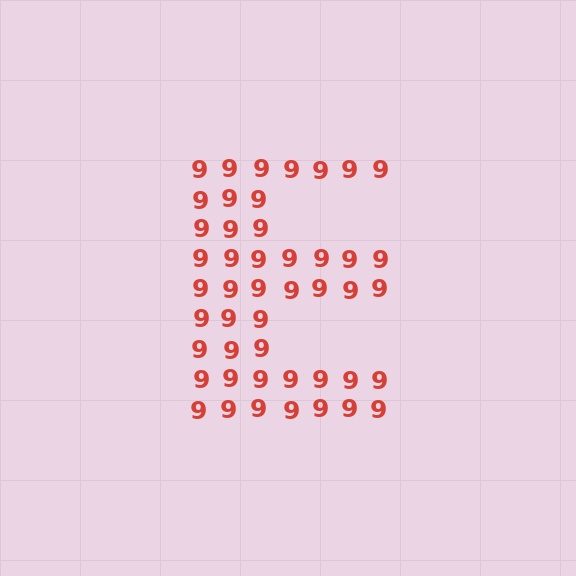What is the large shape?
The large shape is the letter E.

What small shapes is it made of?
It is made of small digit 9's.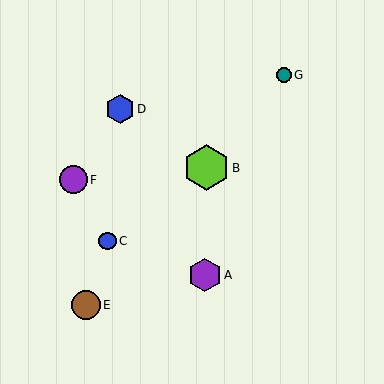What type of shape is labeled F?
Shape F is a purple circle.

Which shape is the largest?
The lime hexagon (labeled B) is the largest.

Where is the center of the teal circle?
The center of the teal circle is at (284, 75).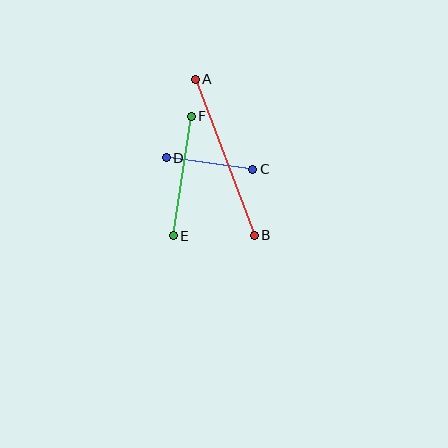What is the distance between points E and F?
The distance is approximately 121 pixels.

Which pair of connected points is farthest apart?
Points A and B are farthest apart.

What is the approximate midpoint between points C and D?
The midpoint is at approximately (210, 163) pixels.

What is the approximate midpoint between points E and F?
The midpoint is at approximately (182, 176) pixels.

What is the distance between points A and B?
The distance is approximately 167 pixels.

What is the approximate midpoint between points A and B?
The midpoint is at approximately (225, 157) pixels.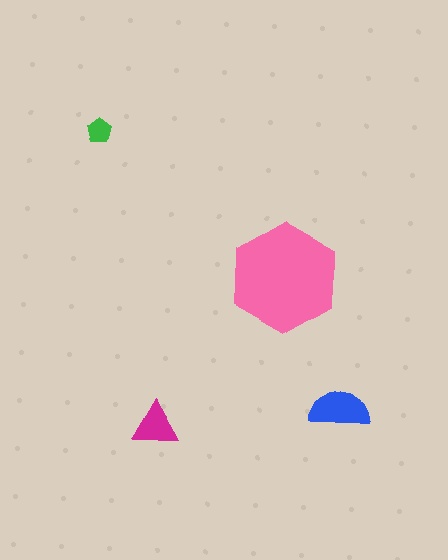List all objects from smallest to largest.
The green pentagon, the magenta triangle, the blue semicircle, the pink hexagon.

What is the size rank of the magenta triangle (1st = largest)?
3rd.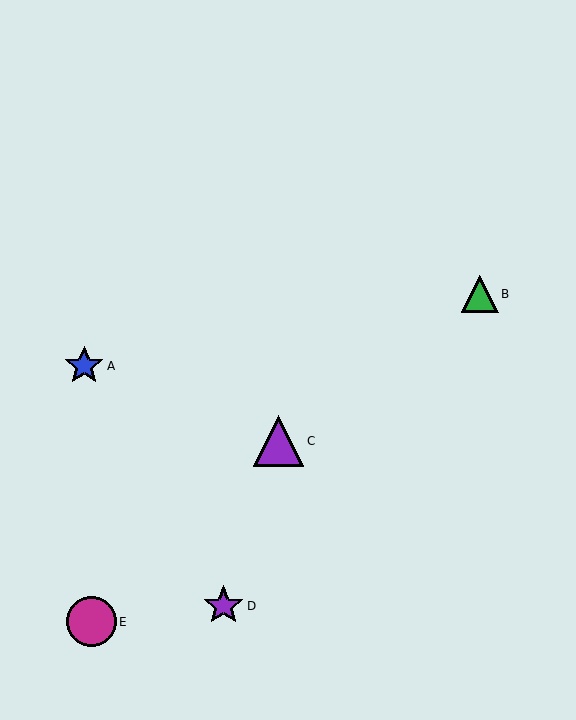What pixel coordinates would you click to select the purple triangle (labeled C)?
Click at (279, 441) to select the purple triangle C.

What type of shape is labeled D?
Shape D is a purple star.